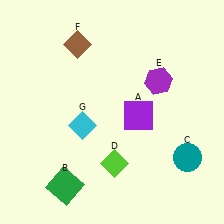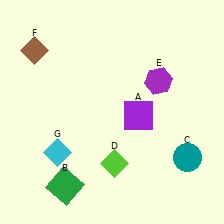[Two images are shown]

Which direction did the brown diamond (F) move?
The brown diamond (F) moved left.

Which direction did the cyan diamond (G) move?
The cyan diamond (G) moved down.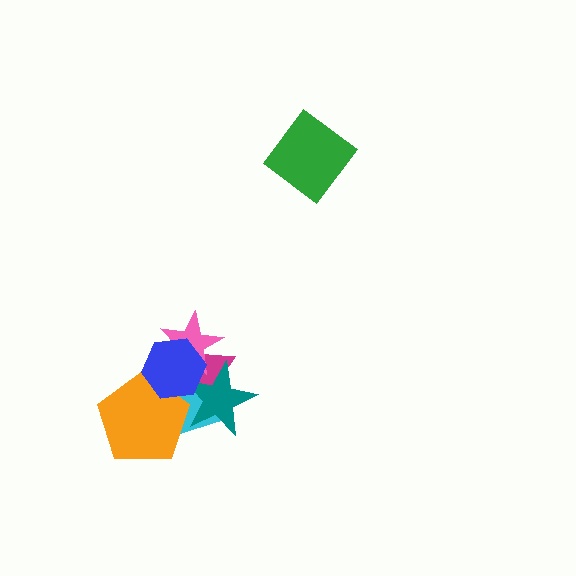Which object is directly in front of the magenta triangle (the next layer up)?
The pink star is directly in front of the magenta triangle.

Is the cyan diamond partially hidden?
Yes, it is partially covered by another shape.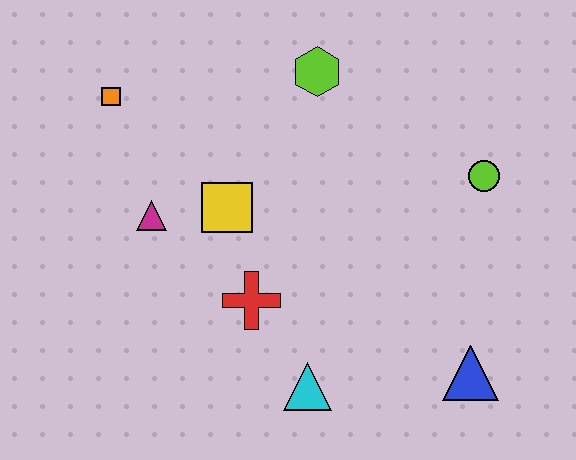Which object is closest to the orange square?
The magenta triangle is closest to the orange square.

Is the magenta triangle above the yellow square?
No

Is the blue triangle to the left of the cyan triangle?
No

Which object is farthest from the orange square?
The blue triangle is farthest from the orange square.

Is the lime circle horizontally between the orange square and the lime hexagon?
No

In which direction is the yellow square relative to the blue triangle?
The yellow square is to the left of the blue triangle.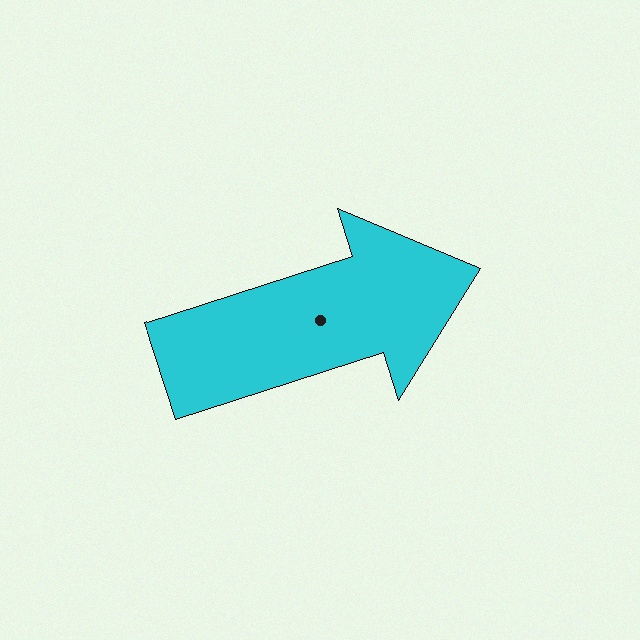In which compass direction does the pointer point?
East.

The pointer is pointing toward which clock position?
Roughly 2 o'clock.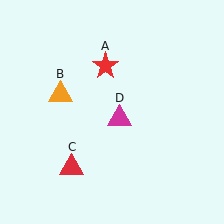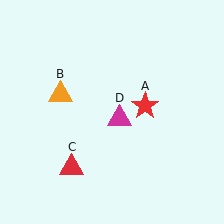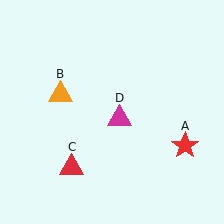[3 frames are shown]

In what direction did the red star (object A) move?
The red star (object A) moved down and to the right.